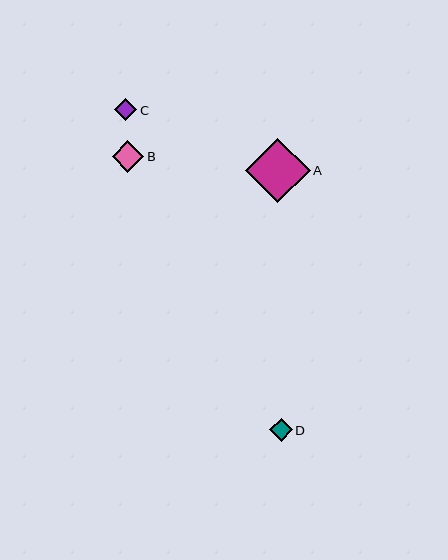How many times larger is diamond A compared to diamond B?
Diamond A is approximately 2.1 times the size of diamond B.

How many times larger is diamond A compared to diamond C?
Diamond A is approximately 3.0 times the size of diamond C.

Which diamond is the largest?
Diamond A is the largest with a size of approximately 65 pixels.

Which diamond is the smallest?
Diamond C is the smallest with a size of approximately 22 pixels.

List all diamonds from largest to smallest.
From largest to smallest: A, B, D, C.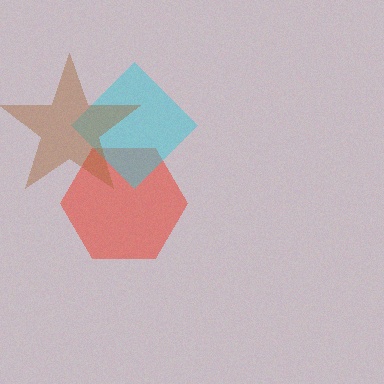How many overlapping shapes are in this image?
There are 3 overlapping shapes in the image.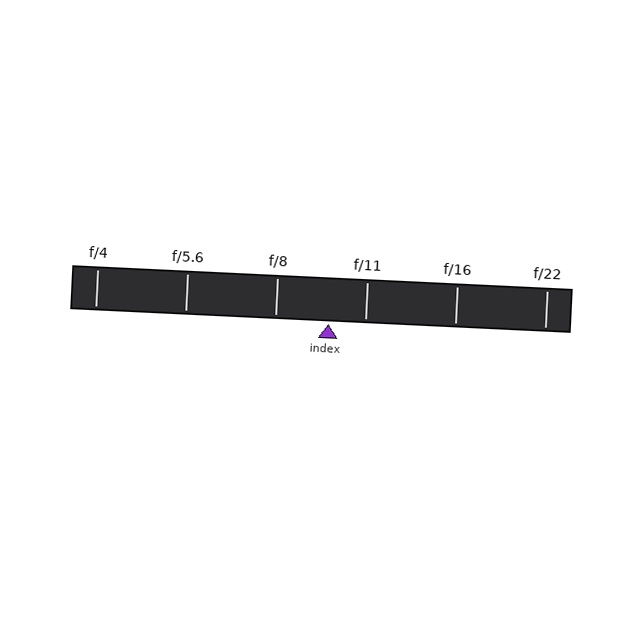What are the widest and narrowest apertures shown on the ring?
The widest aperture shown is f/4 and the narrowest is f/22.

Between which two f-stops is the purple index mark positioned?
The index mark is between f/8 and f/11.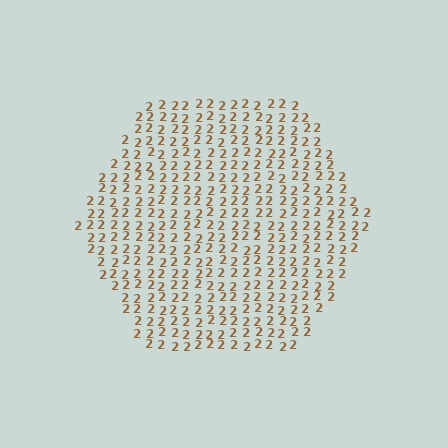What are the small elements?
The small elements are digit 2's.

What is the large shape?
The large shape is a hexagon.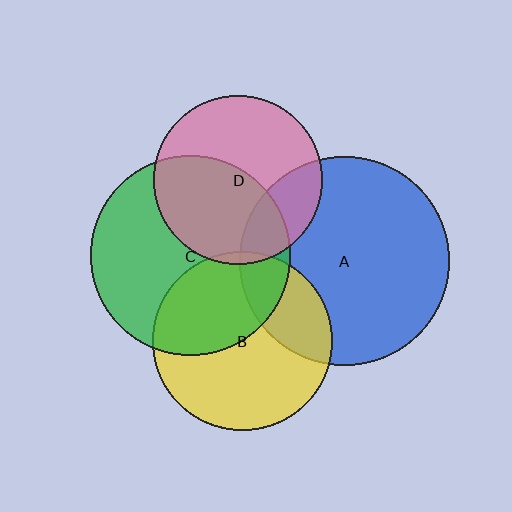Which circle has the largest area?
Circle A (blue).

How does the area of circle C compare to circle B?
Approximately 1.2 times.